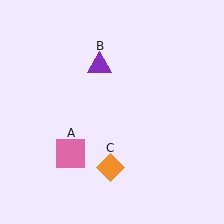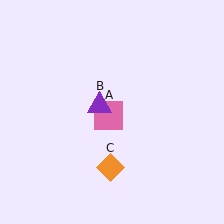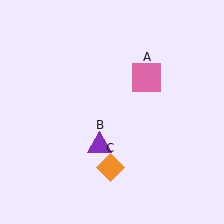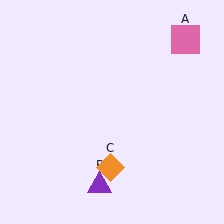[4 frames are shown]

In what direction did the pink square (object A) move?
The pink square (object A) moved up and to the right.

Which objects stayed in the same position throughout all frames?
Orange diamond (object C) remained stationary.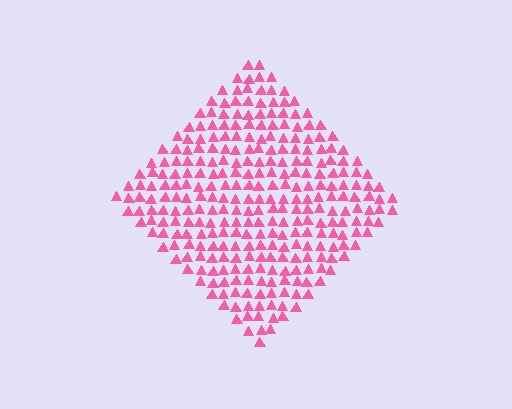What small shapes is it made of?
It is made of small triangles.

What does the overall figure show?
The overall figure shows a diamond.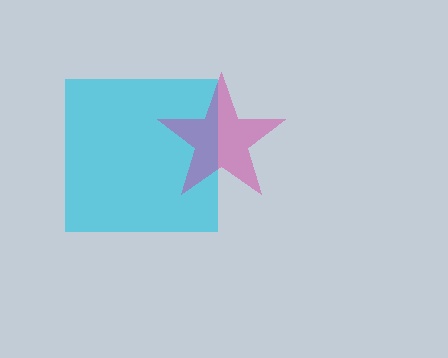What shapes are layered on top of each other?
The layered shapes are: a cyan square, a magenta star.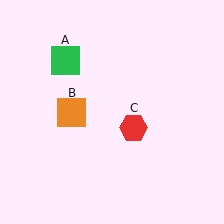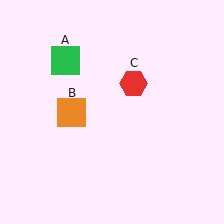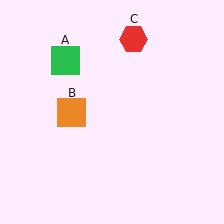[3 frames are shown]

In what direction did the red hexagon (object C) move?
The red hexagon (object C) moved up.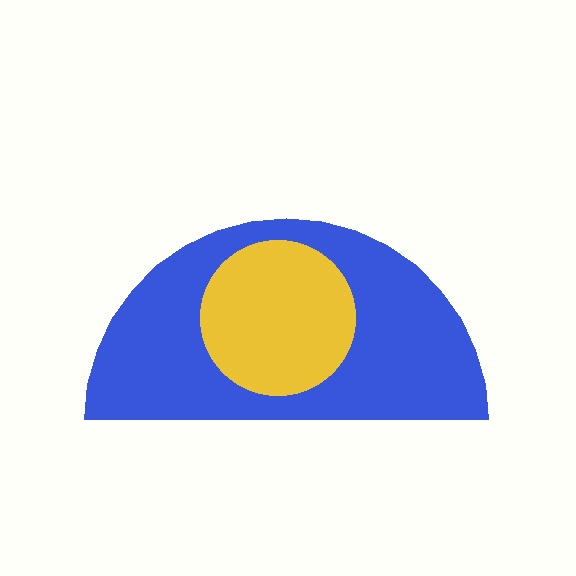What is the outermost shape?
The blue semicircle.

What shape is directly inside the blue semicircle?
The yellow circle.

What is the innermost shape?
The yellow circle.